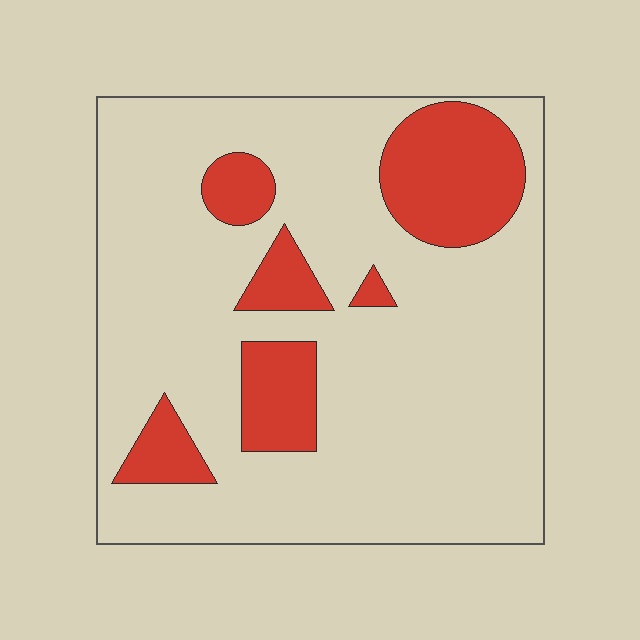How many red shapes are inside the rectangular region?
6.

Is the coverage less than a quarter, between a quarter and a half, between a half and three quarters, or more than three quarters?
Less than a quarter.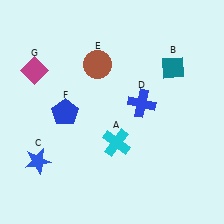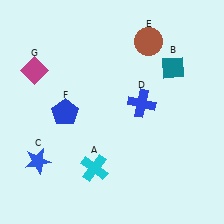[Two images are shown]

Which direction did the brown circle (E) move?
The brown circle (E) moved right.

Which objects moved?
The objects that moved are: the cyan cross (A), the brown circle (E).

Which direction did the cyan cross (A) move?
The cyan cross (A) moved down.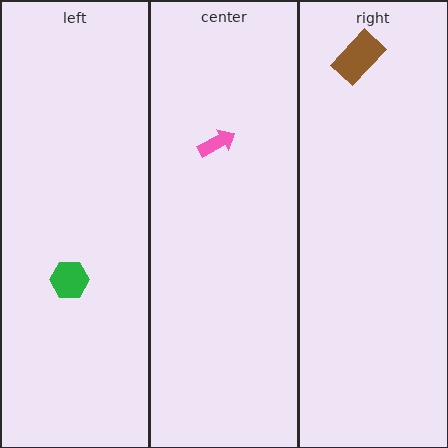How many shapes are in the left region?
1.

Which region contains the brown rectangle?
The right region.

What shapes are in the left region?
The green hexagon.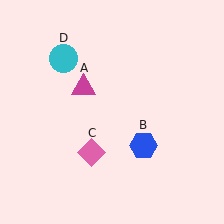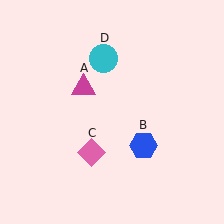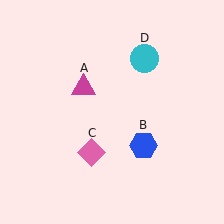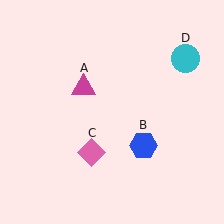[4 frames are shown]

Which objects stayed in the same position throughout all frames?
Magenta triangle (object A) and blue hexagon (object B) and pink diamond (object C) remained stationary.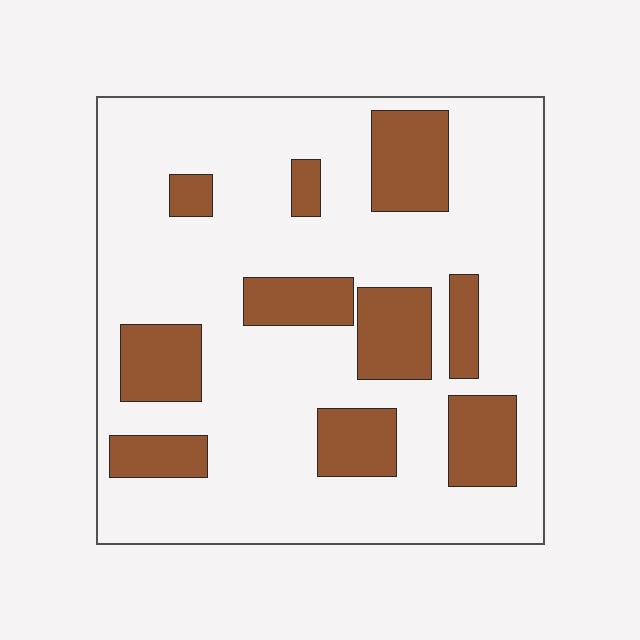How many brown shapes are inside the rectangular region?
10.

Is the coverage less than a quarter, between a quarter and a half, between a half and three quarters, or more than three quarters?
Less than a quarter.